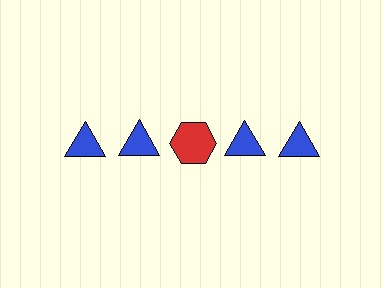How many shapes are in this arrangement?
There are 5 shapes arranged in a grid pattern.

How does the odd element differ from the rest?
It differs in both color (red instead of blue) and shape (hexagon instead of triangle).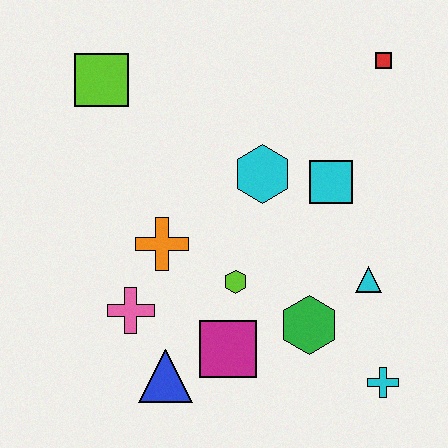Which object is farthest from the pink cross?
The red square is farthest from the pink cross.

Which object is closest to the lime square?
The orange cross is closest to the lime square.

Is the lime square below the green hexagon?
No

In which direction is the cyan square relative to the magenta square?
The cyan square is above the magenta square.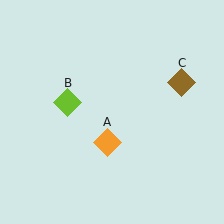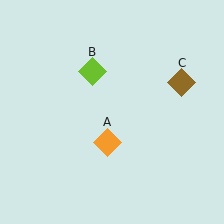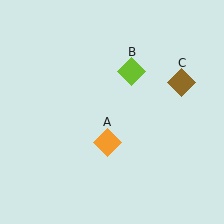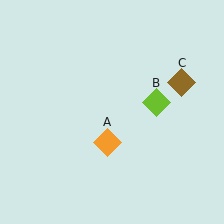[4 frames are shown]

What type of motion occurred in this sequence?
The lime diamond (object B) rotated clockwise around the center of the scene.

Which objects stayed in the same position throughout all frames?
Orange diamond (object A) and brown diamond (object C) remained stationary.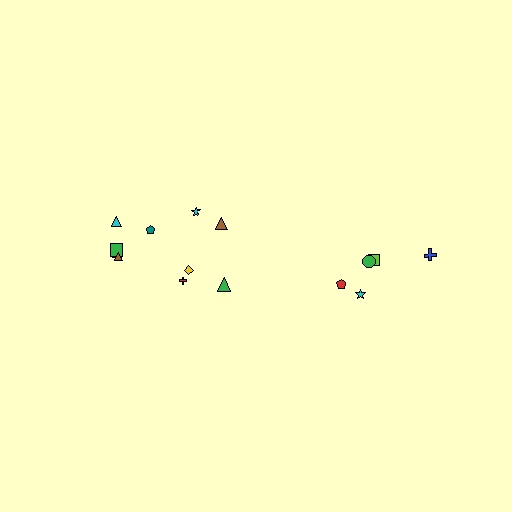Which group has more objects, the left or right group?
The left group.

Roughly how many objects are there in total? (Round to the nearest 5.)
Roughly 15 objects in total.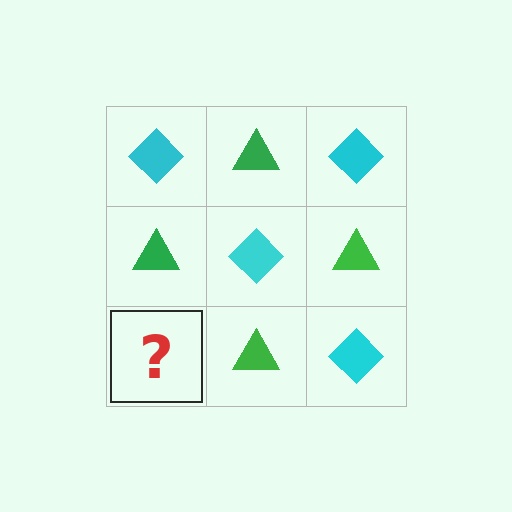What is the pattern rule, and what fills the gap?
The rule is that it alternates cyan diamond and green triangle in a checkerboard pattern. The gap should be filled with a cyan diamond.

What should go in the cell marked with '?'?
The missing cell should contain a cyan diamond.